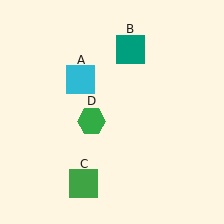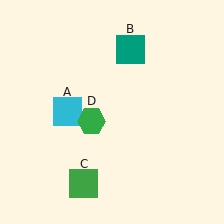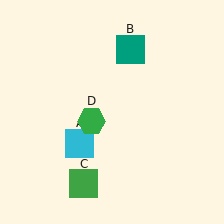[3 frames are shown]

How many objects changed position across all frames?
1 object changed position: cyan square (object A).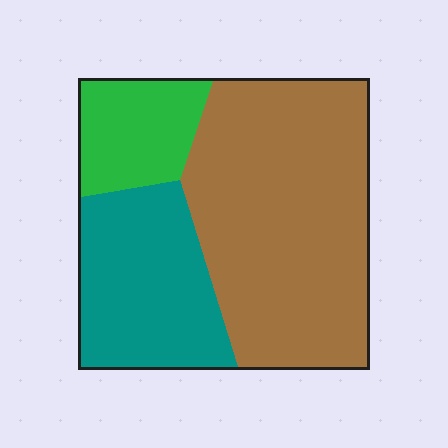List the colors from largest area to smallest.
From largest to smallest: brown, teal, green.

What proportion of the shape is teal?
Teal covers 28% of the shape.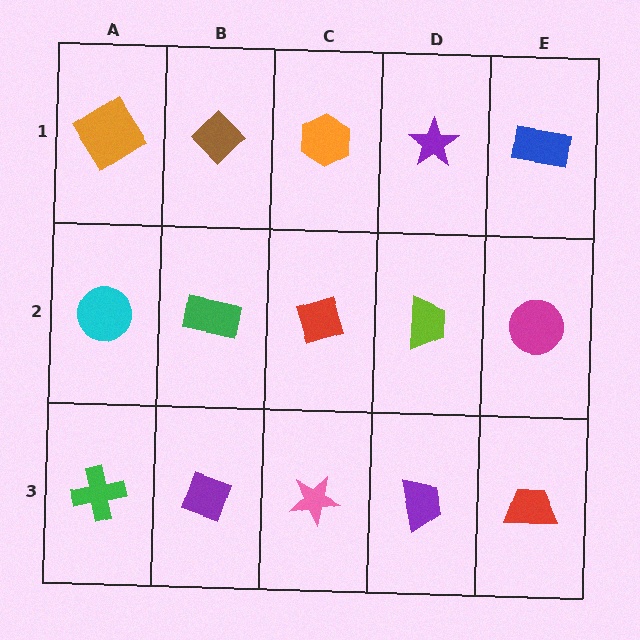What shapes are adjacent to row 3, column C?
A red diamond (row 2, column C), a purple diamond (row 3, column B), a purple trapezoid (row 3, column D).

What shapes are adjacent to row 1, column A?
A cyan circle (row 2, column A), a brown diamond (row 1, column B).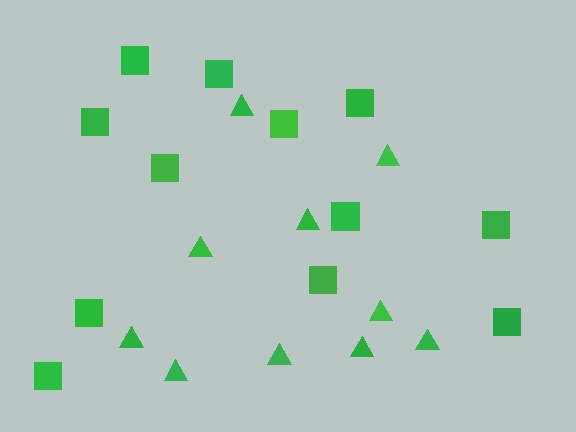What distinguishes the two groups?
There are 2 groups: one group of squares (12) and one group of triangles (10).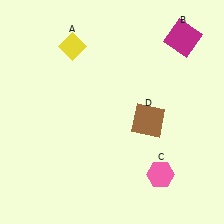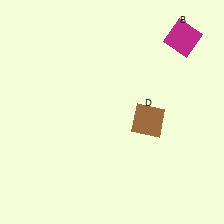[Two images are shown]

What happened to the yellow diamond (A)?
The yellow diamond (A) was removed in Image 2. It was in the top-left area of Image 1.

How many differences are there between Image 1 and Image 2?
There are 2 differences between the two images.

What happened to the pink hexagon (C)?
The pink hexagon (C) was removed in Image 2. It was in the bottom-right area of Image 1.